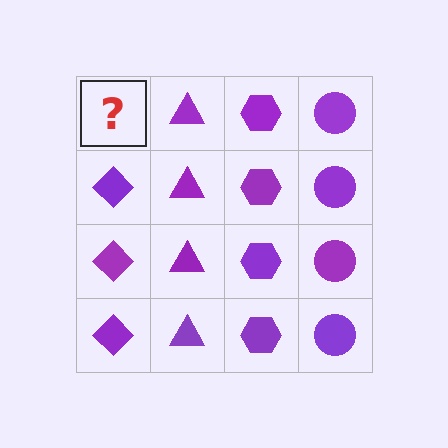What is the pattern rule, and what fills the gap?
The rule is that each column has a consistent shape. The gap should be filled with a purple diamond.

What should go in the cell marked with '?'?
The missing cell should contain a purple diamond.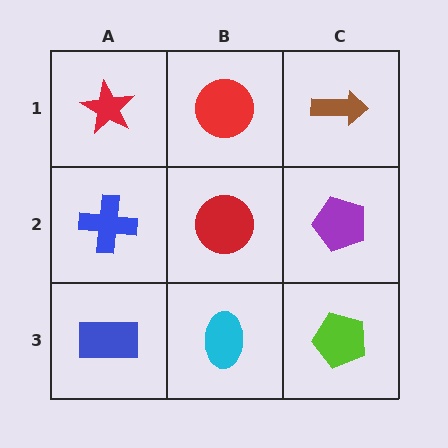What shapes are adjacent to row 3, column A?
A blue cross (row 2, column A), a cyan ellipse (row 3, column B).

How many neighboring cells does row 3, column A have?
2.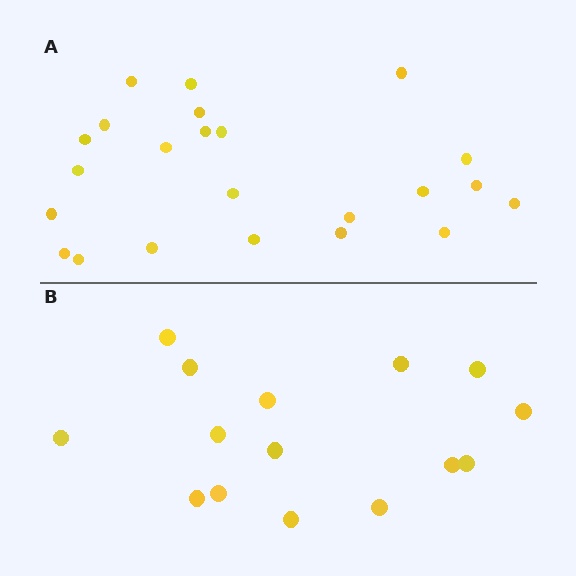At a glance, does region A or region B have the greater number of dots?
Region A (the top region) has more dots.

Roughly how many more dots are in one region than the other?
Region A has roughly 8 or so more dots than region B.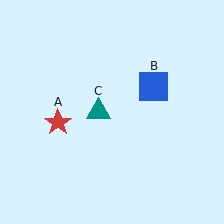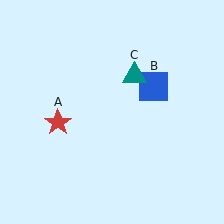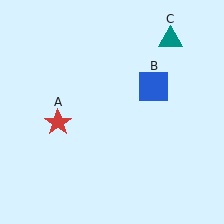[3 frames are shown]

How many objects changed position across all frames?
1 object changed position: teal triangle (object C).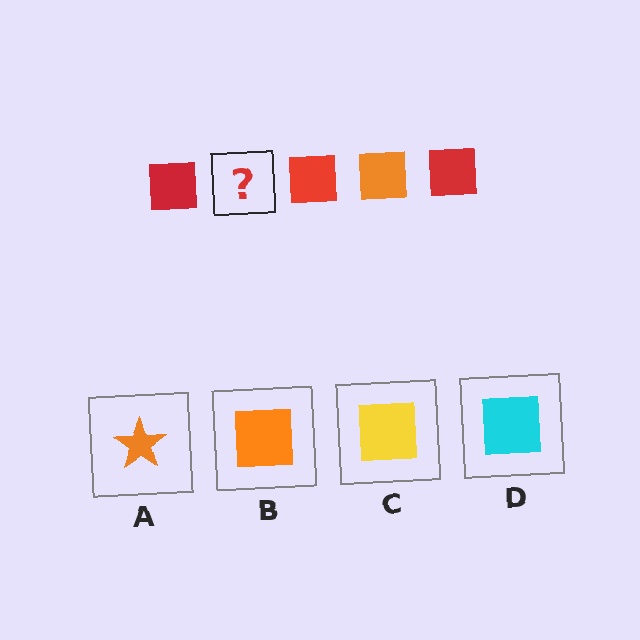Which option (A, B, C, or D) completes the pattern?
B.